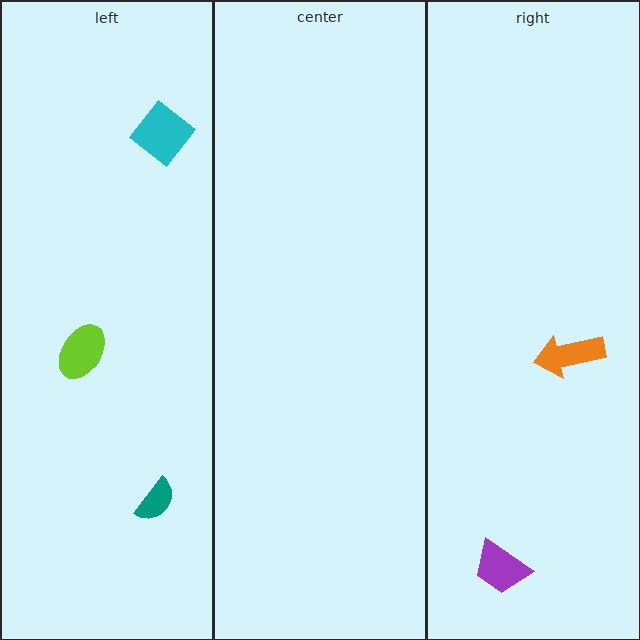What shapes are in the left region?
The lime ellipse, the cyan diamond, the teal semicircle.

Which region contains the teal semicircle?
The left region.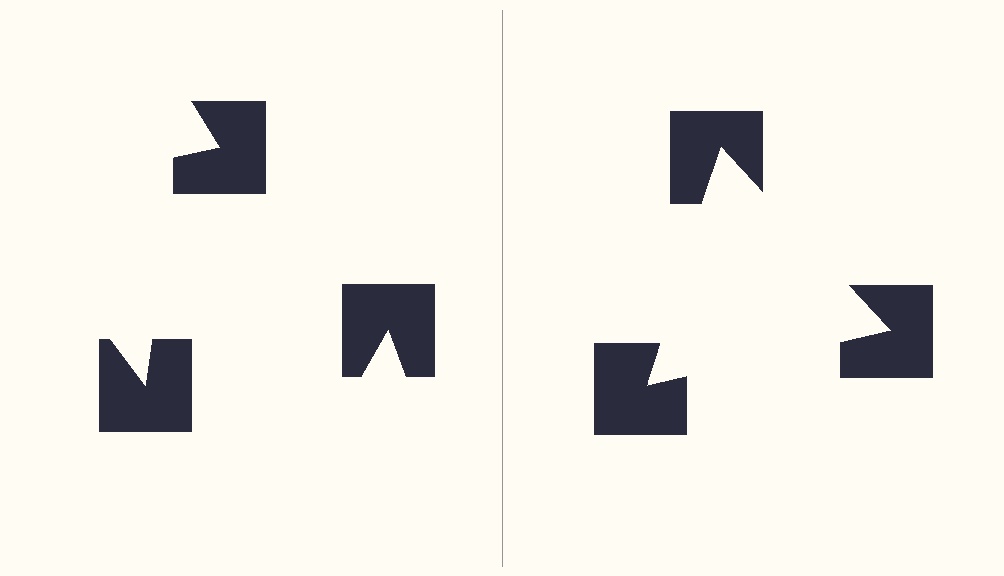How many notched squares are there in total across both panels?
6 — 3 on each side.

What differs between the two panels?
The notched squares are positioned identically on both sides; only the wedge orientations differ. On the right they align to a triangle; on the left they are misaligned.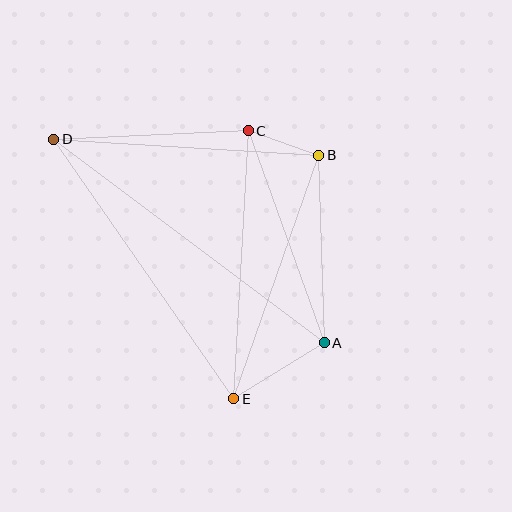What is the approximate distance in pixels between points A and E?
The distance between A and E is approximately 106 pixels.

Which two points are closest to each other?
Points B and C are closest to each other.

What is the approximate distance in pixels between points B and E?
The distance between B and E is approximately 258 pixels.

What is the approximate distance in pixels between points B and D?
The distance between B and D is approximately 265 pixels.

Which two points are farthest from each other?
Points A and D are farthest from each other.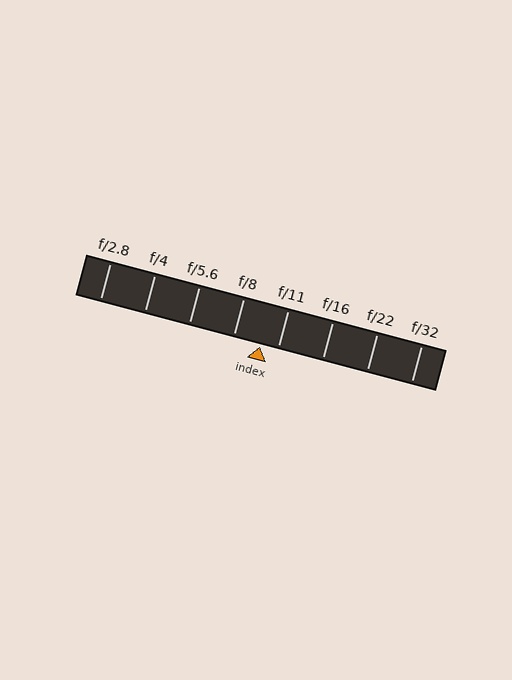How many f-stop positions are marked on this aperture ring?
There are 8 f-stop positions marked.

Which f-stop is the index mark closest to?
The index mark is closest to f/11.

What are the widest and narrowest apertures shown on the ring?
The widest aperture shown is f/2.8 and the narrowest is f/32.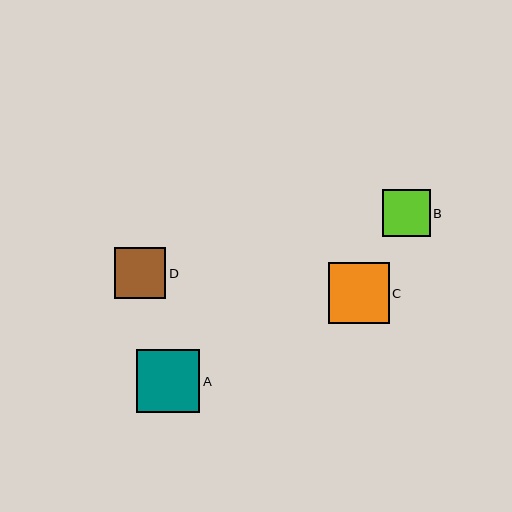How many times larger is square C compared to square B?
Square C is approximately 1.3 times the size of square B.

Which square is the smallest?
Square B is the smallest with a size of approximately 48 pixels.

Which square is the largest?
Square A is the largest with a size of approximately 63 pixels.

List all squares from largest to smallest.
From largest to smallest: A, C, D, B.